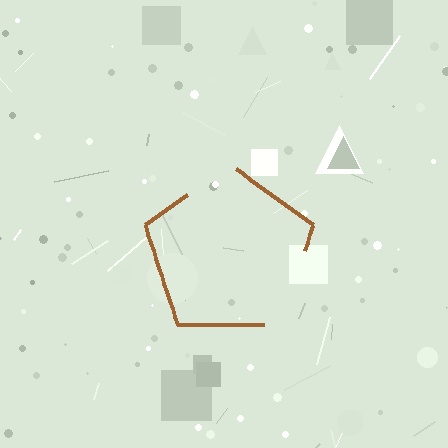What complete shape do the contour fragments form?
The contour fragments form a pentagon.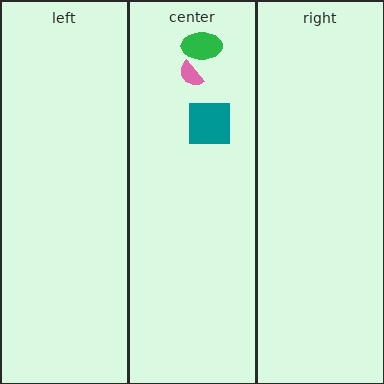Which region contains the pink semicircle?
The center region.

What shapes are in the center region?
The teal square, the green ellipse, the pink semicircle.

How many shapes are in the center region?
3.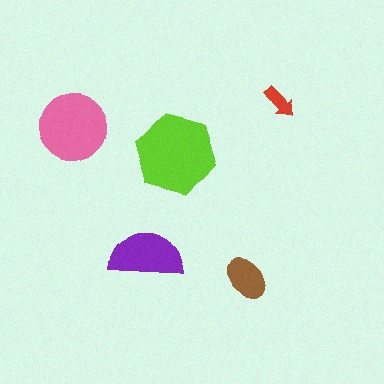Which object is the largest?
The lime hexagon.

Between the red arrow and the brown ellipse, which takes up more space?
The brown ellipse.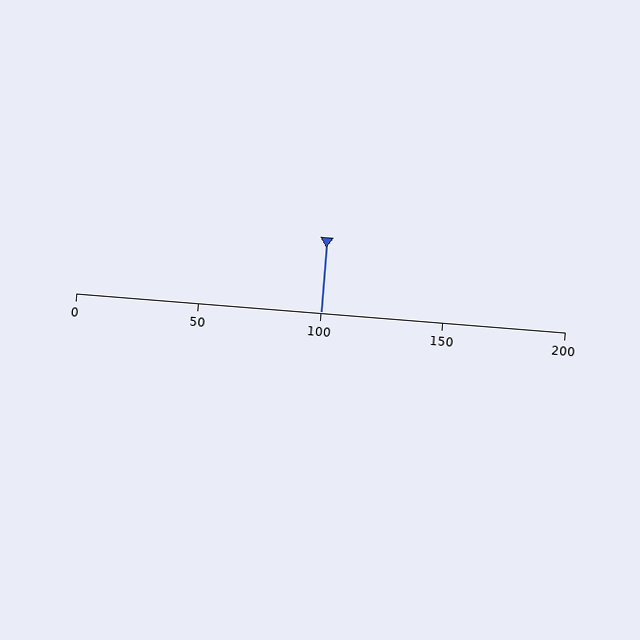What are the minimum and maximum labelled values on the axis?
The axis runs from 0 to 200.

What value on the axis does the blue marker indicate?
The marker indicates approximately 100.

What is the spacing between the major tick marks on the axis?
The major ticks are spaced 50 apart.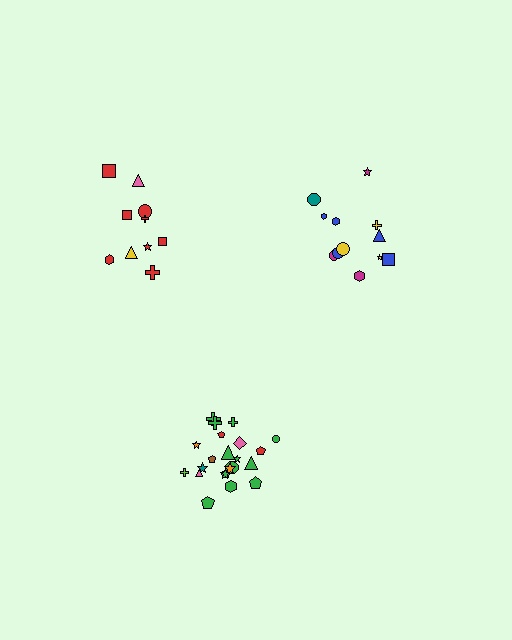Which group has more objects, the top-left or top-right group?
The top-right group.